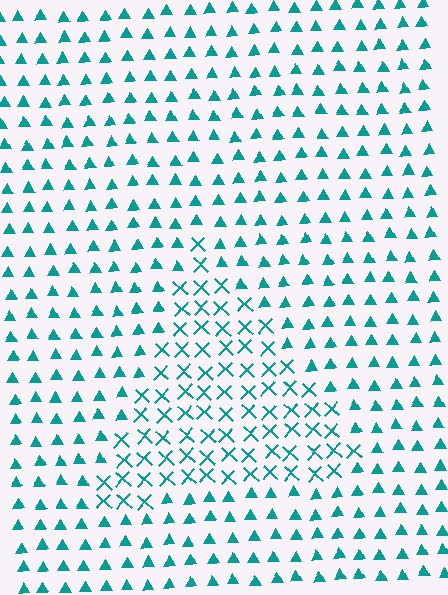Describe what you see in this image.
The image is filled with small teal elements arranged in a uniform grid. A triangle-shaped region contains X marks, while the surrounding area contains triangles. The boundary is defined purely by the change in element shape.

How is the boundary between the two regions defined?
The boundary is defined by a change in element shape: X marks inside vs. triangles outside. All elements share the same color and spacing.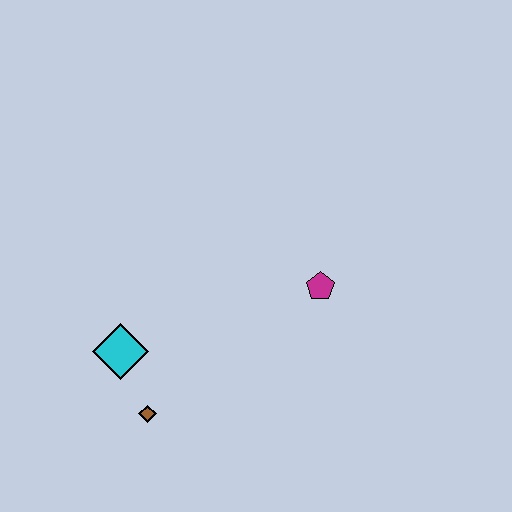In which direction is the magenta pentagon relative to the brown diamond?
The magenta pentagon is to the right of the brown diamond.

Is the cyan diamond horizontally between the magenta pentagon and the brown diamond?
No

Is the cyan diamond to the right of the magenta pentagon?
No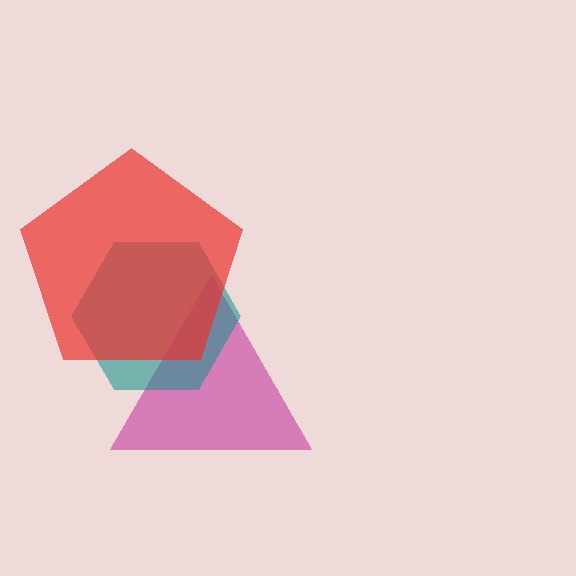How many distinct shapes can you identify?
There are 3 distinct shapes: a magenta triangle, a teal hexagon, a red pentagon.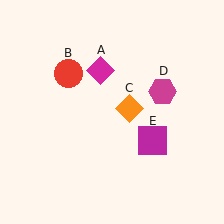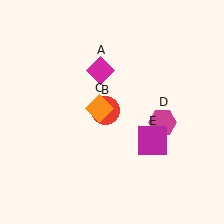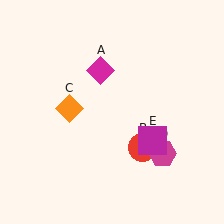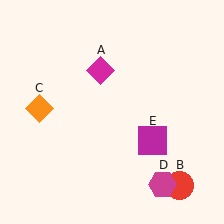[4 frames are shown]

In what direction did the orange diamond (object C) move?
The orange diamond (object C) moved left.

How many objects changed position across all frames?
3 objects changed position: red circle (object B), orange diamond (object C), magenta hexagon (object D).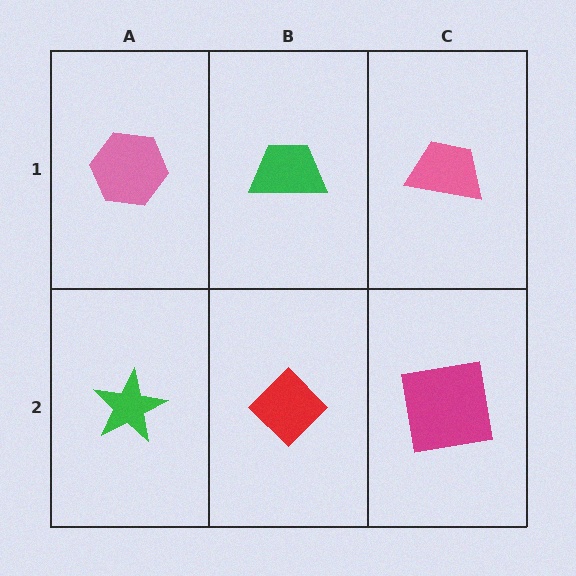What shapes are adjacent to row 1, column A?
A green star (row 2, column A), a green trapezoid (row 1, column B).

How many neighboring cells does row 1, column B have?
3.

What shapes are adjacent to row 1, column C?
A magenta square (row 2, column C), a green trapezoid (row 1, column B).